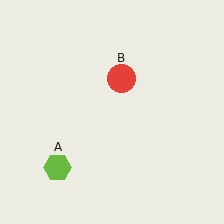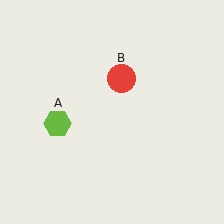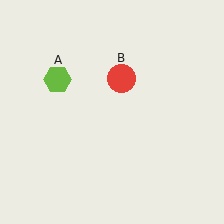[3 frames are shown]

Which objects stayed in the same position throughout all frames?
Red circle (object B) remained stationary.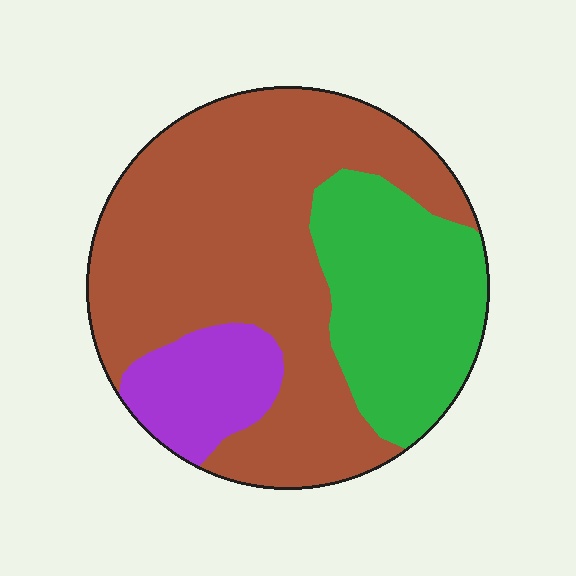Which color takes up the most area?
Brown, at roughly 60%.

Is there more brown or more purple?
Brown.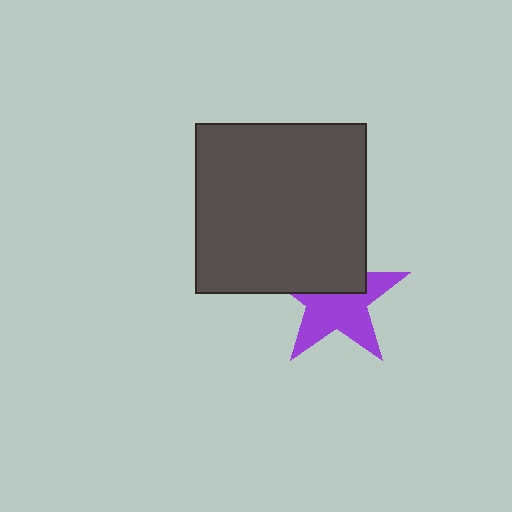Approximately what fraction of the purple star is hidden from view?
Roughly 41% of the purple star is hidden behind the dark gray square.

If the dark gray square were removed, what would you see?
You would see the complete purple star.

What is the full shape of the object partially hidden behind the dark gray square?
The partially hidden object is a purple star.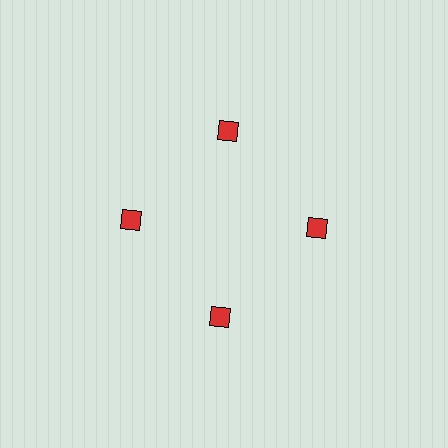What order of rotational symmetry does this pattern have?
This pattern has 4-fold rotational symmetry.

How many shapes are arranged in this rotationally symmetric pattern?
There are 4 shapes, arranged in 4 groups of 1.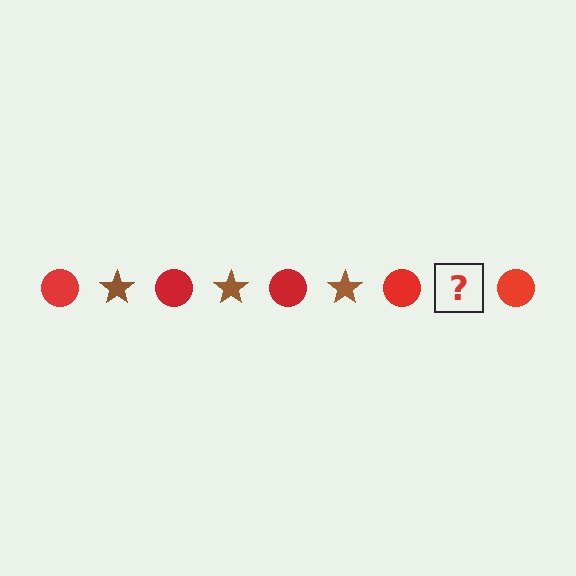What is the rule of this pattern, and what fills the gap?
The rule is that the pattern alternates between red circle and brown star. The gap should be filled with a brown star.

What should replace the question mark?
The question mark should be replaced with a brown star.